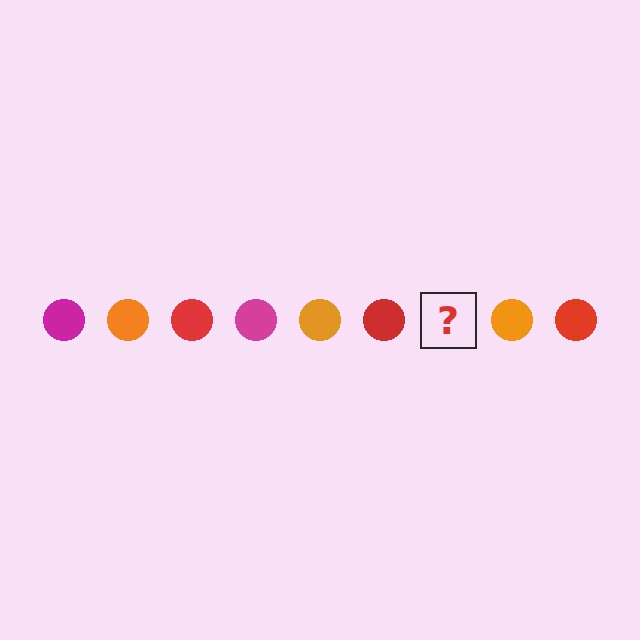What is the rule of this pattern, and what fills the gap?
The rule is that the pattern cycles through magenta, orange, red circles. The gap should be filled with a magenta circle.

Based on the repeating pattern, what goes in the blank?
The blank should be a magenta circle.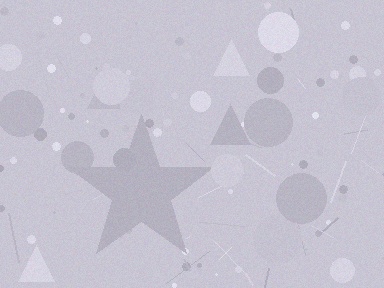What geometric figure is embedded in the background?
A star is embedded in the background.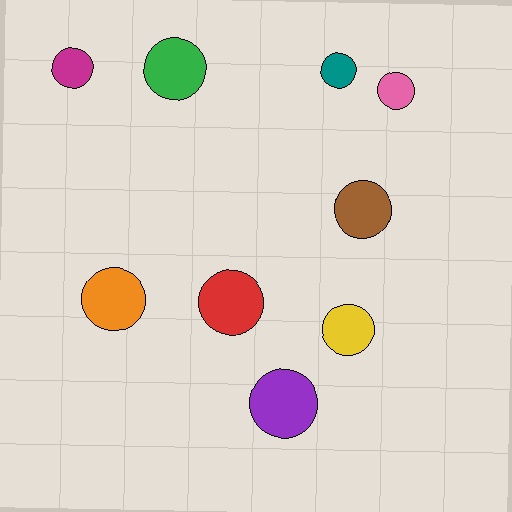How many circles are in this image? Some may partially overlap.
There are 9 circles.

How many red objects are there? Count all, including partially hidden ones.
There is 1 red object.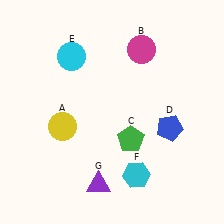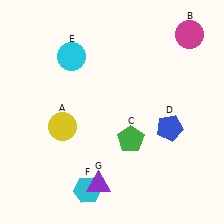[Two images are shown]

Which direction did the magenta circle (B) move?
The magenta circle (B) moved right.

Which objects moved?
The objects that moved are: the magenta circle (B), the cyan hexagon (F).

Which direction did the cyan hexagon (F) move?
The cyan hexagon (F) moved left.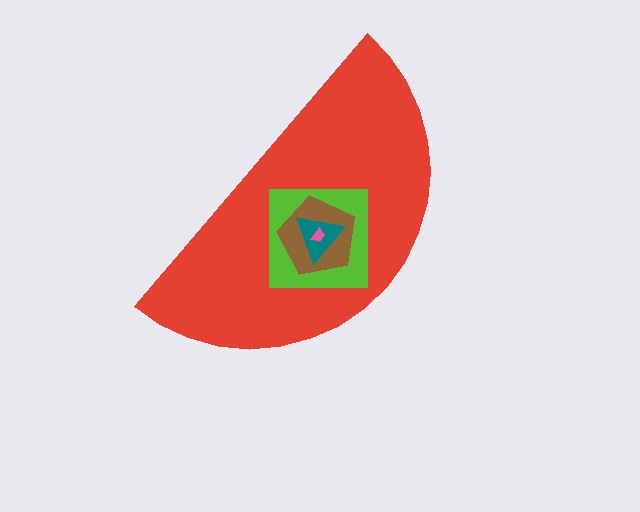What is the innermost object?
The pink trapezoid.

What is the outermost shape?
The red semicircle.